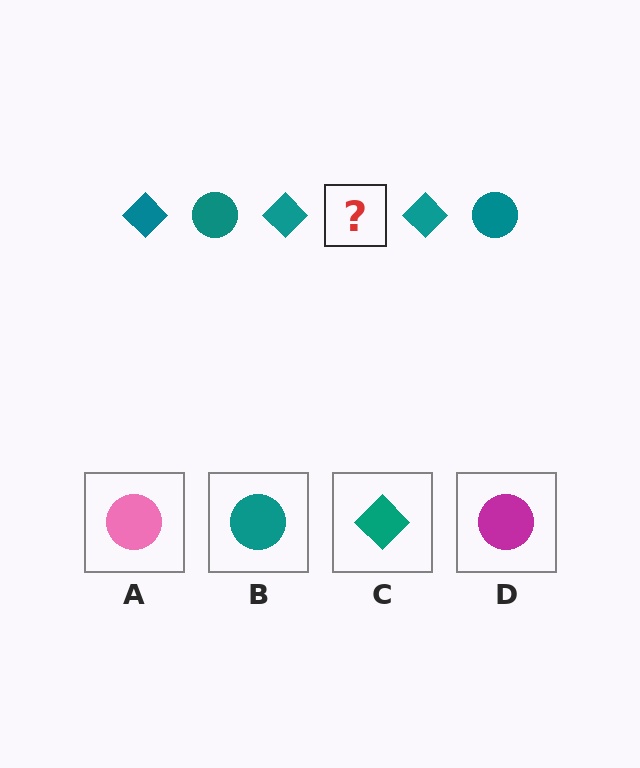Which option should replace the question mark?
Option B.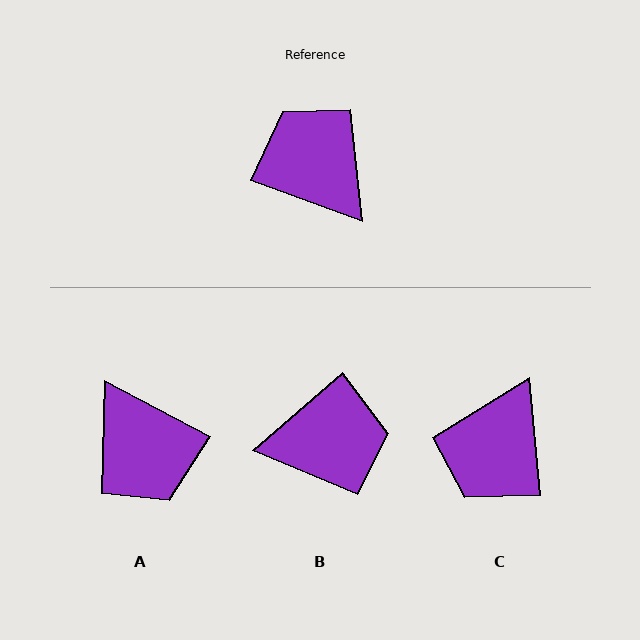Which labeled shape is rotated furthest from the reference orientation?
A, about 172 degrees away.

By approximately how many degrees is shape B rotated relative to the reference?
Approximately 118 degrees clockwise.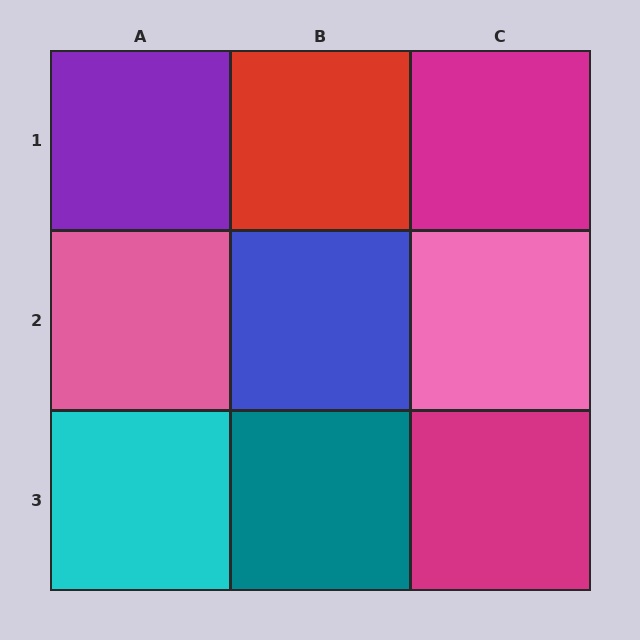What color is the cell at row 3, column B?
Teal.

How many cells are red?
1 cell is red.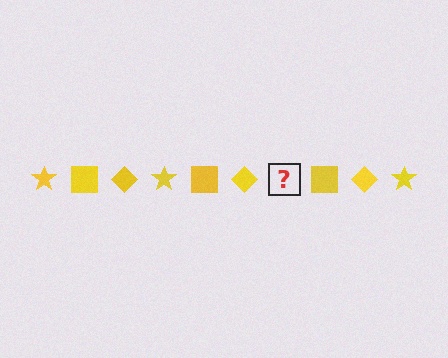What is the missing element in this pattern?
The missing element is a yellow star.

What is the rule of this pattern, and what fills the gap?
The rule is that the pattern cycles through star, square, diamond shapes in yellow. The gap should be filled with a yellow star.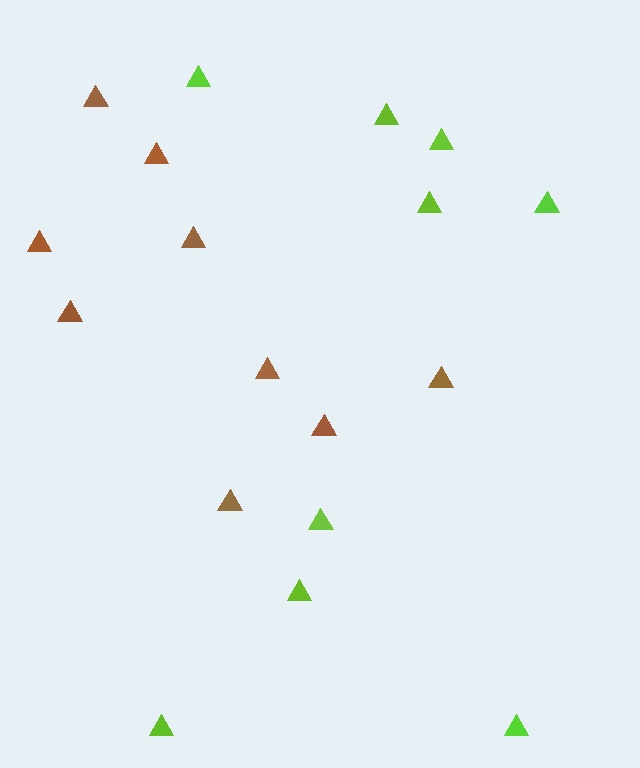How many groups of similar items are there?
There are 2 groups: one group of brown triangles (9) and one group of lime triangles (9).